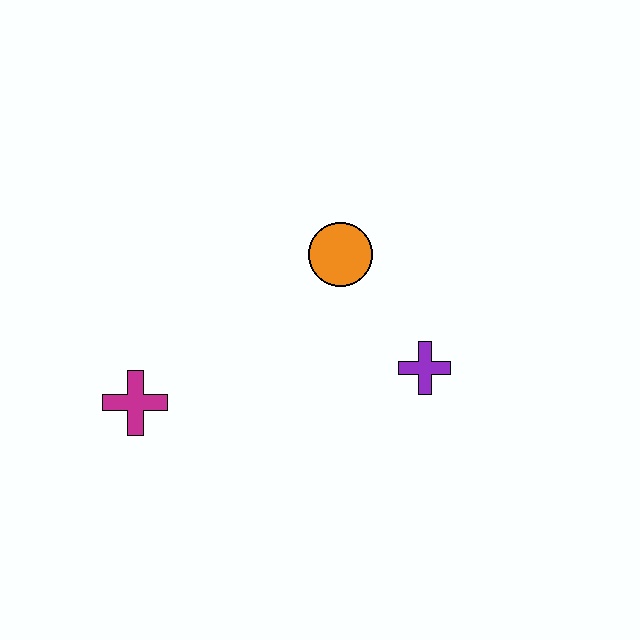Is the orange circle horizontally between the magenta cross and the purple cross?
Yes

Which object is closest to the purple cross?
The orange circle is closest to the purple cross.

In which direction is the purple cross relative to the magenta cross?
The purple cross is to the right of the magenta cross.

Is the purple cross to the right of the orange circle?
Yes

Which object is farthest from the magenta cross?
The purple cross is farthest from the magenta cross.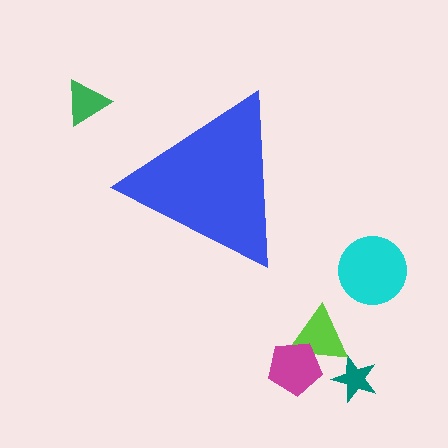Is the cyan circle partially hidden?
No, the cyan circle is fully visible.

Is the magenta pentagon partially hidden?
No, the magenta pentagon is fully visible.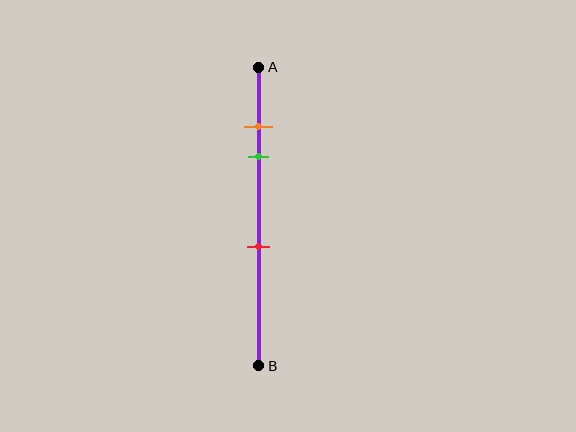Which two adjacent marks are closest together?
The orange and green marks are the closest adjacent pair.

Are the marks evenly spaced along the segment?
No, the marks are not evenly spaced.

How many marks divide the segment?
There are 3 marks dividing the segment.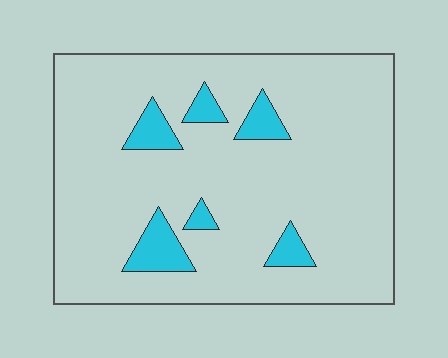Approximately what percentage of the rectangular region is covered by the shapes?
Approximately 10%.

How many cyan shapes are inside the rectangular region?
6.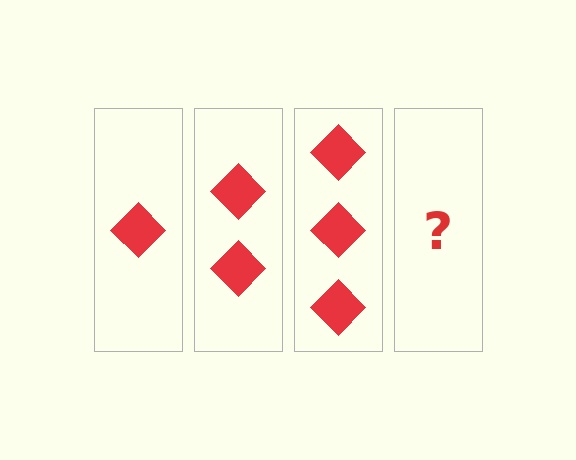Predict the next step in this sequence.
The next step is 4 diamonds.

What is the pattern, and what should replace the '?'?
The pattern is that each step adds one more diamond. The '?' should be 4 diamonds.